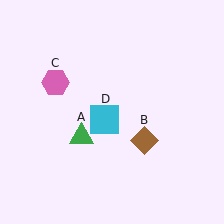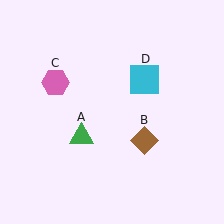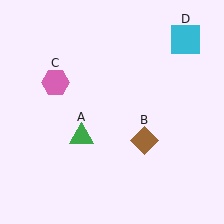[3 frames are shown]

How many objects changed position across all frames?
1 object changed position: cyan square (object D).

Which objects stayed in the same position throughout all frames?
Green triangle (object A) and brown diamond (object B) and pink hexagon (object C) remained stationary.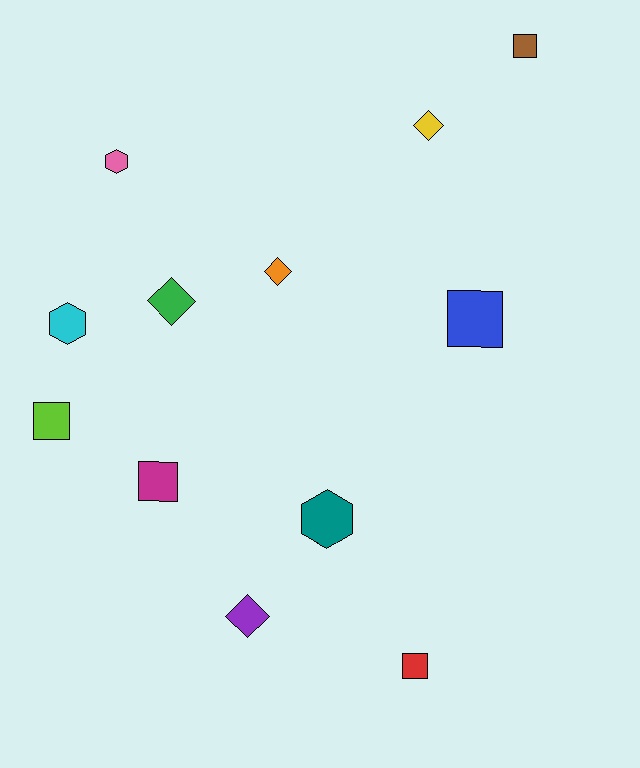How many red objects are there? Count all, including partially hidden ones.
There is 1 red object.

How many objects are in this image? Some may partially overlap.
There are 12 objects.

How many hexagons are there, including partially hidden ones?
There are 3 hexagons.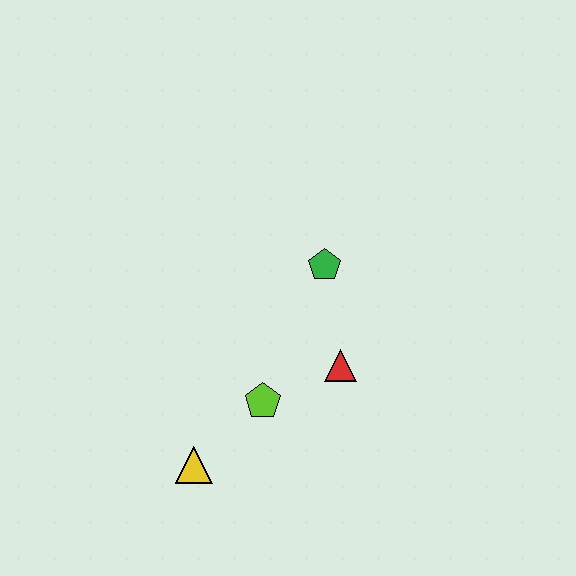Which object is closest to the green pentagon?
The red triangle is closest to the green pentagon.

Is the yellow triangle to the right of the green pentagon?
No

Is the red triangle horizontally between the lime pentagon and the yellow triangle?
No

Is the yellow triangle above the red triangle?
No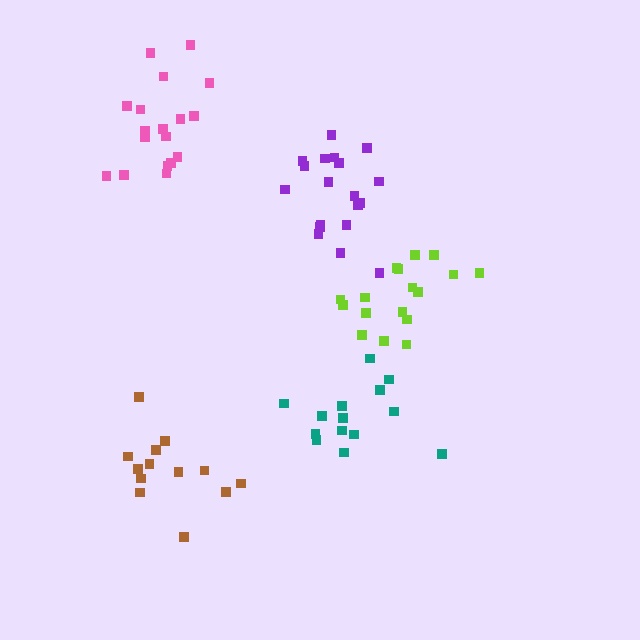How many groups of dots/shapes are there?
There are 5 groups.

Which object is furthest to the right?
The lime cluster is rightmost.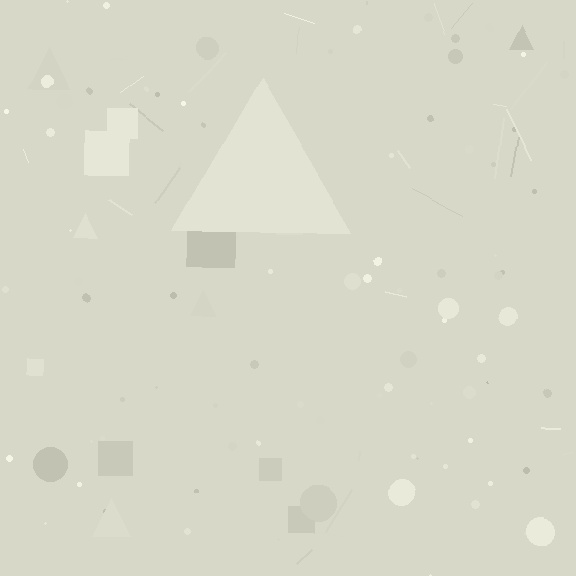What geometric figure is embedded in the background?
A triangle is embedded in the background.